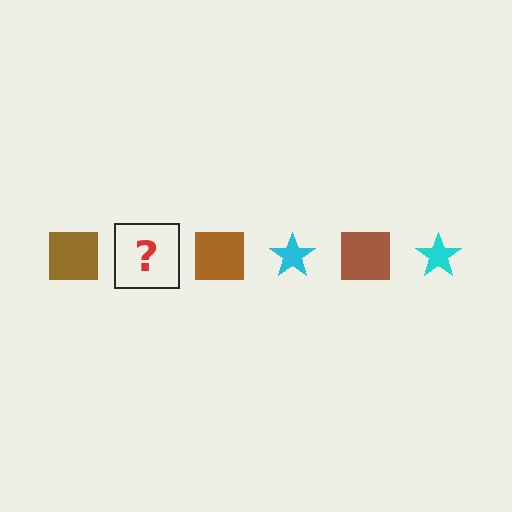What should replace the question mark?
The question mark should be replaced with a cyan star.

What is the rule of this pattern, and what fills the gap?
The rule is that the pattern alternates between brown square and cyan star. The gap should be filled with a cyan star.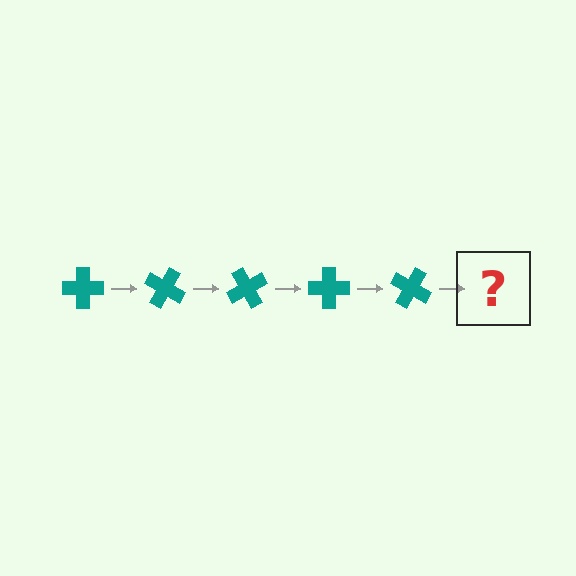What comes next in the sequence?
The next element should be a teal cross rotated 150 degrees.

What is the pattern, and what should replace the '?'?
The pattern is that the cross rotates 30 degrees each step. The '?' should be a teal cross rotated 150 degrees.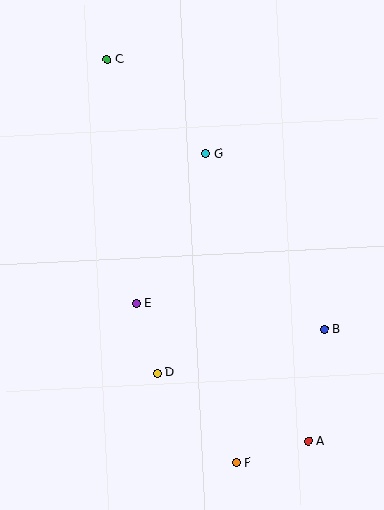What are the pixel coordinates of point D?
Point D is at (157, 373).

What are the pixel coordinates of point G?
Point G is at (206, 154).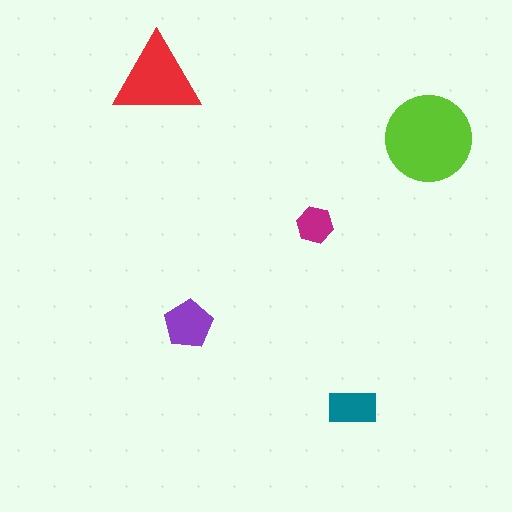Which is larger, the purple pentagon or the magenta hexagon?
The purple pentagon.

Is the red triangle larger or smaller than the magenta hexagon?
Larger.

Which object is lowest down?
The teal rectangle is bottommost.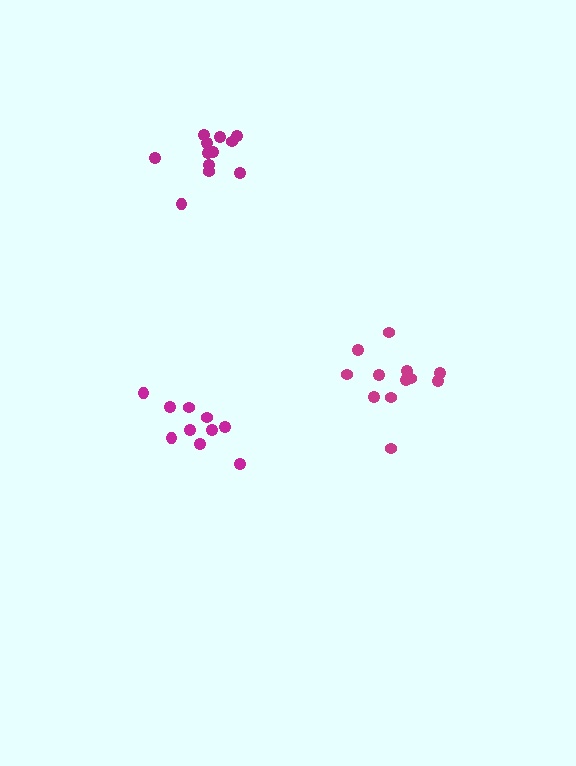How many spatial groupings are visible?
There are 3 spatial groupings.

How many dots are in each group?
Group 1: 10 dots, Group 2: 12 dots, Group 3: 12 dots (34 total).